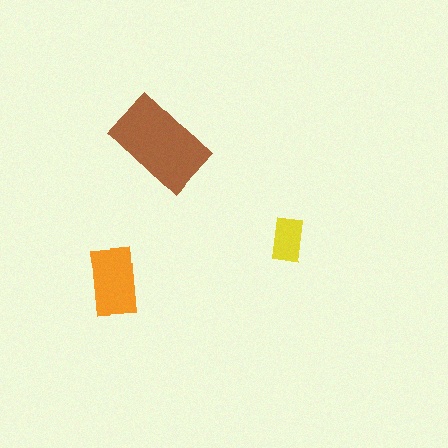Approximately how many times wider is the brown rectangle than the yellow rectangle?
About 2 times wider.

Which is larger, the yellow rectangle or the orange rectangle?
The orange one.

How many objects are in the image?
There are 3 objects in the image.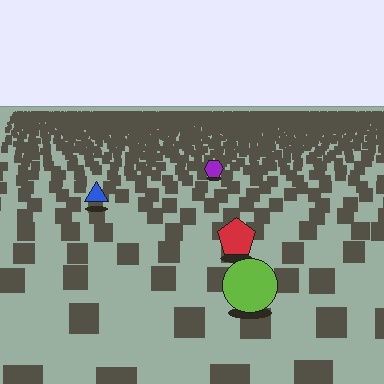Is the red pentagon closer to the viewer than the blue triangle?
Yes. The red pentagon is closer — you can tell from the texture gradient: the ground texture is coarser near it.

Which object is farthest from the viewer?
The purple hexagon is farthest from the viewer. It appears smaller and the ground texture around it is denser.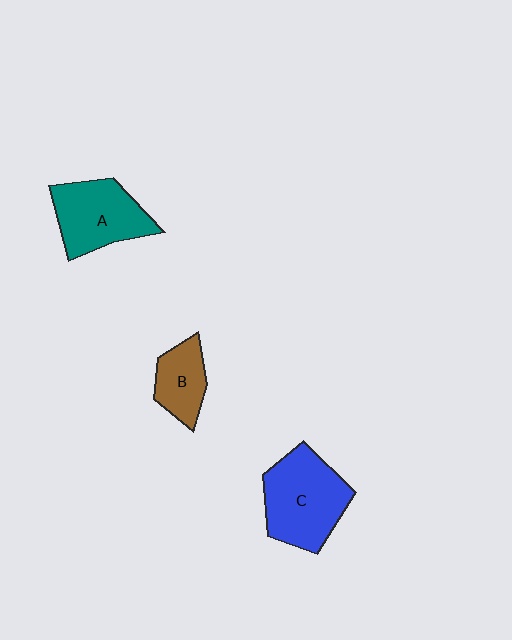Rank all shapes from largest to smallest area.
From largest to smallest: C (blue), A (teal), B (brown).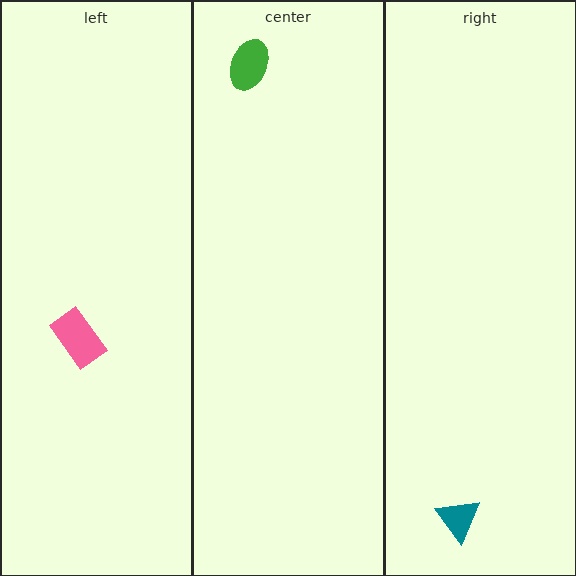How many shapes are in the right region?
1.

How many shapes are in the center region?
1.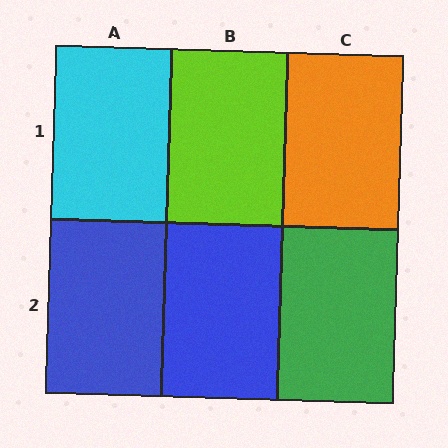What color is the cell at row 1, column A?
Cyan.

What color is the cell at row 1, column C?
Orange.